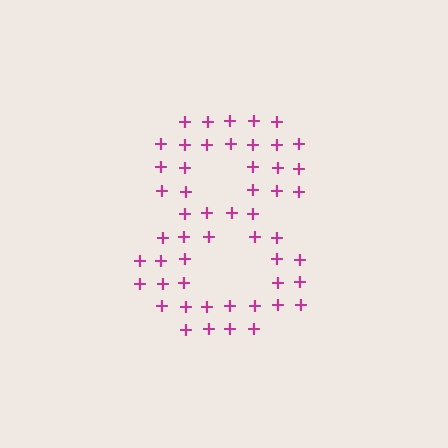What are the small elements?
The small elements are plus signs.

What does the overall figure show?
The overall figure shows the digit 8.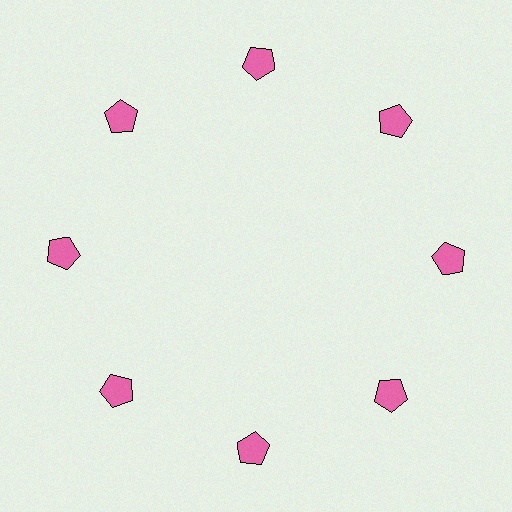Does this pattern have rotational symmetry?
Yes, this pattern has 8-fold rotational symmetry. It looks the same after rotating 45 degrees around the center.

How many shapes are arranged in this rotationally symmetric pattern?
There are 8 shapes, arranged in 8 groups of 1.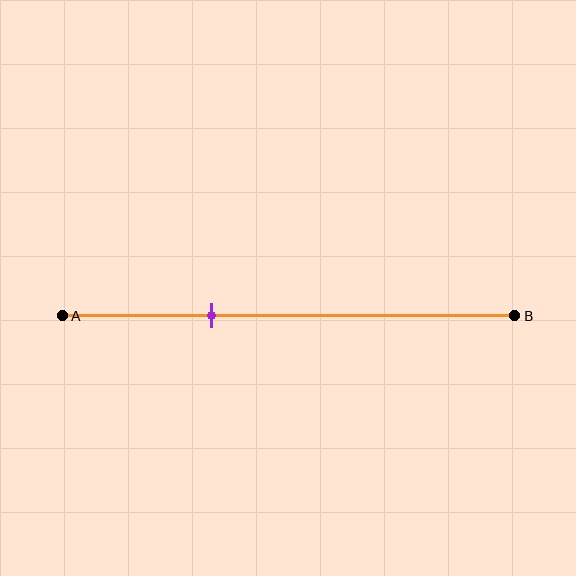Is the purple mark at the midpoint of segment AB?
No, the mark is at about 35% from A, not at the 50% midpoint.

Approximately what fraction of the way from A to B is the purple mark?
The purple mark is approximately 35% of the way from A to B.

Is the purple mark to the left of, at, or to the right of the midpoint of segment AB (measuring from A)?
The purple mark is to the left of the midpoint of segment AB.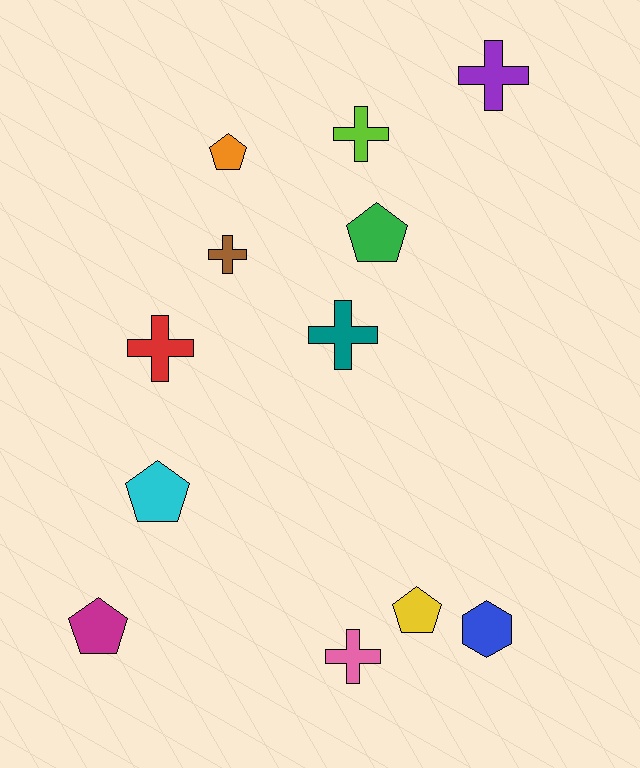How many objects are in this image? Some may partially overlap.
There are 12 objects.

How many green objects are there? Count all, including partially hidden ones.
There is 1 green object.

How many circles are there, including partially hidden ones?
There are no circles.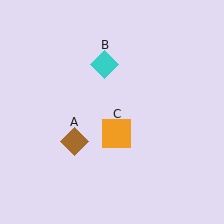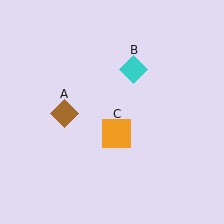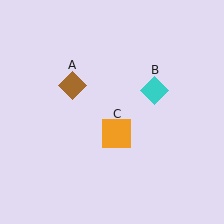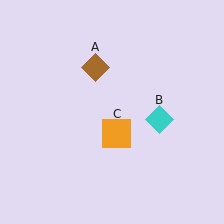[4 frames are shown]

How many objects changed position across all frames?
2 objects changed position: brown diamond (object A), cyan diamond (object B).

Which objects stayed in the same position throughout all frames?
Orange square (object C) remained stationary.